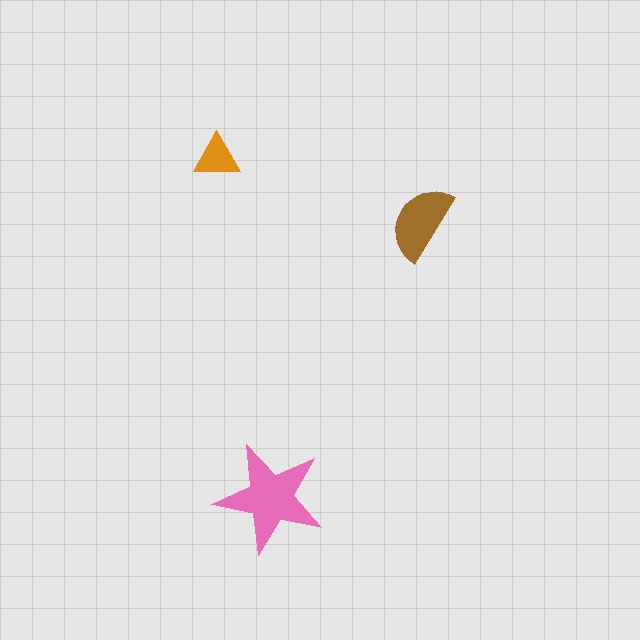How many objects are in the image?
There are 3 objects in the image.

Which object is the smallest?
The orange triangle.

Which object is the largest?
The pink star.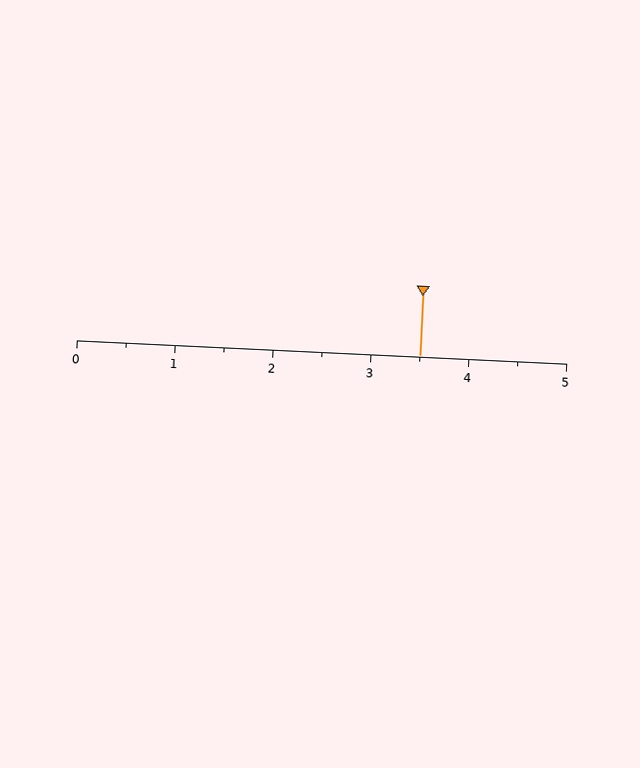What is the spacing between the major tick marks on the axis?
The major ticks are spaced 1 apart.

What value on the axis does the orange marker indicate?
The marker indicates approximately 3.5.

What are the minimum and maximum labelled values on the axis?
The axis runs from 0 to 5.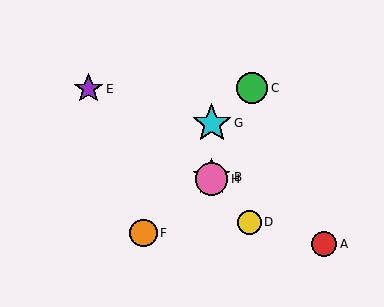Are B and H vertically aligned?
Yes, both are at x≈212.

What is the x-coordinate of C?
Object C is at x≈252.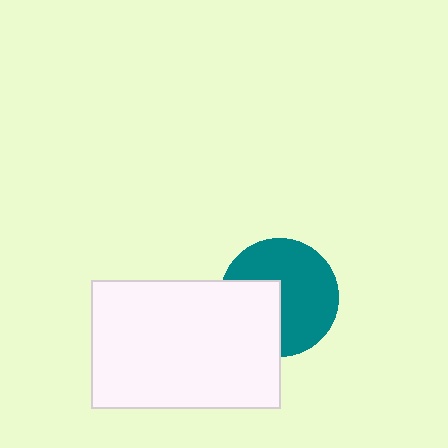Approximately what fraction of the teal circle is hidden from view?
Roughly 36% of the teal circle is hidden behind the white rectangle.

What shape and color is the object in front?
The object in front is a white rectangle.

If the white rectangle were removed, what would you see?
You would see the complete teal circle.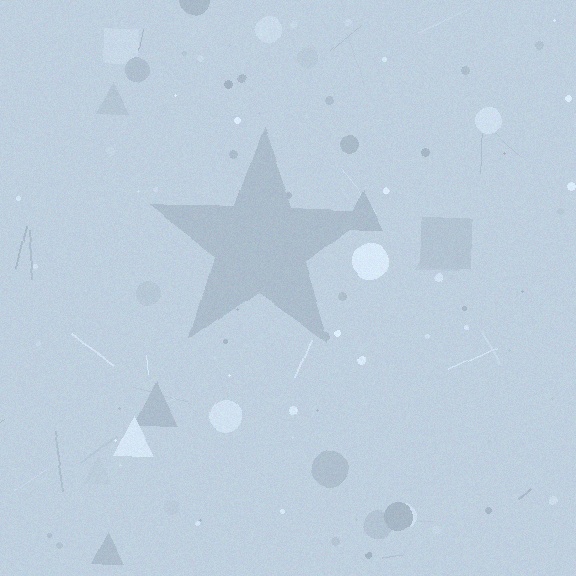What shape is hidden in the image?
A star is hidden in the image.